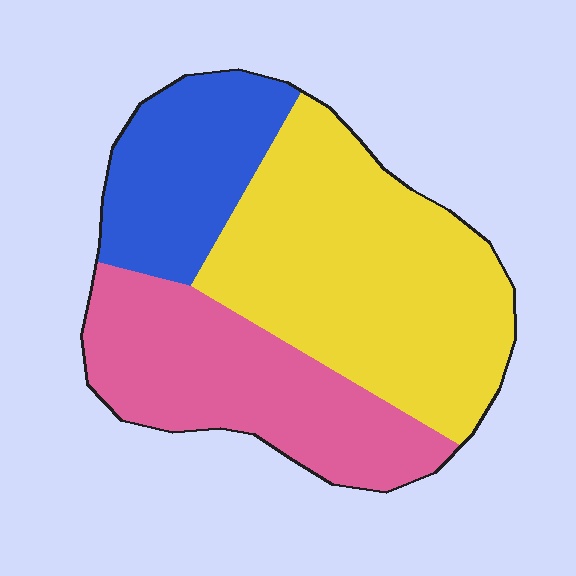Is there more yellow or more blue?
Yellow.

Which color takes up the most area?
Yellow, at roughly 45%.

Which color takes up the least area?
Blue, at roughly 20%.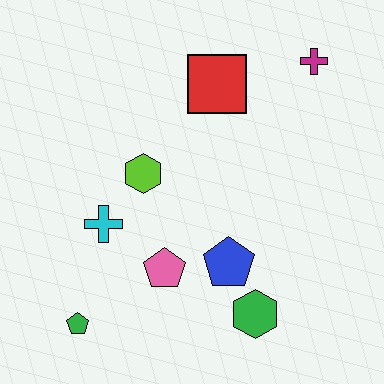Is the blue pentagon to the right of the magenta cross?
No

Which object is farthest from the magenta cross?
The green pentagon is farthest from the magenta cross.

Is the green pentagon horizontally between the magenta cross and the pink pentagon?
No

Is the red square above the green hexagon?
Yes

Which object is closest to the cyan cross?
The lime hexagon is closest to the cyan cross.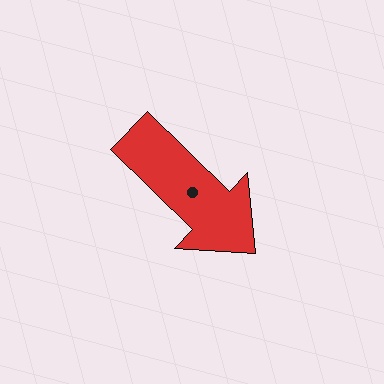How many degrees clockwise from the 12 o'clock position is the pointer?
Approximately 134 degrees.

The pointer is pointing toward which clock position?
Roughly 4 o'clock.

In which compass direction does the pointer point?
Southeast.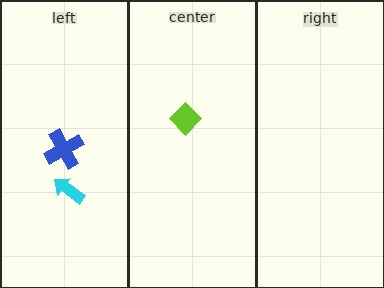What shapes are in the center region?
The lime diamond.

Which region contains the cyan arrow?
The left region.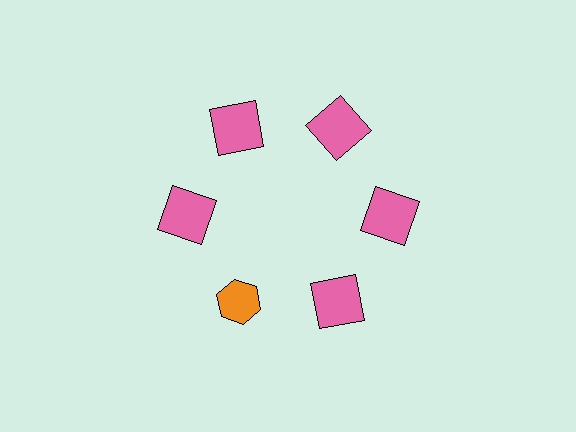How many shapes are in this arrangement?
There are 6 shapes arranged in a ring pattern.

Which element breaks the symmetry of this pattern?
The orange hexagon at roughly the 7 o'clock position breaks the symmetry. All other shapes are pink squares.